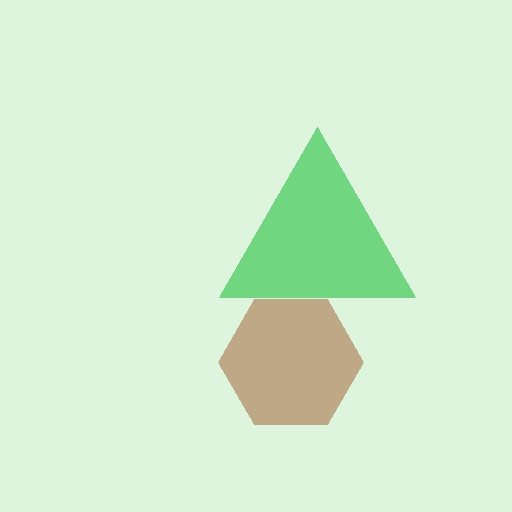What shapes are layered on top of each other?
The layered shapes are: a green triangle, a brown hexagon.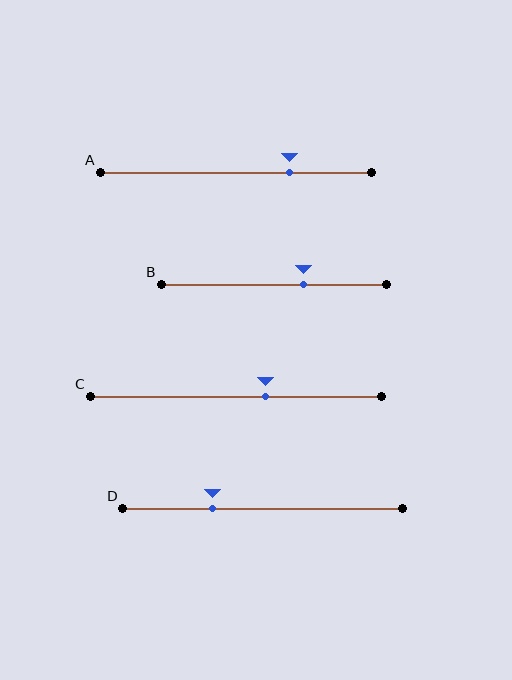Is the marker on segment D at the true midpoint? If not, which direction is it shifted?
No, the marker on segment D is shifted to the left by about 18% of the segment length.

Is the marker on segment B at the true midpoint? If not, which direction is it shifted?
No, the marker on segment B is shifted to the right by about 13% of the segment length.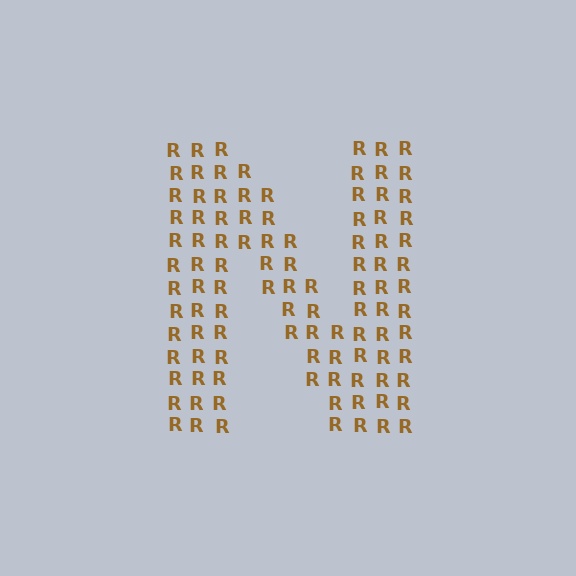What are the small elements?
The small elements are letter R's.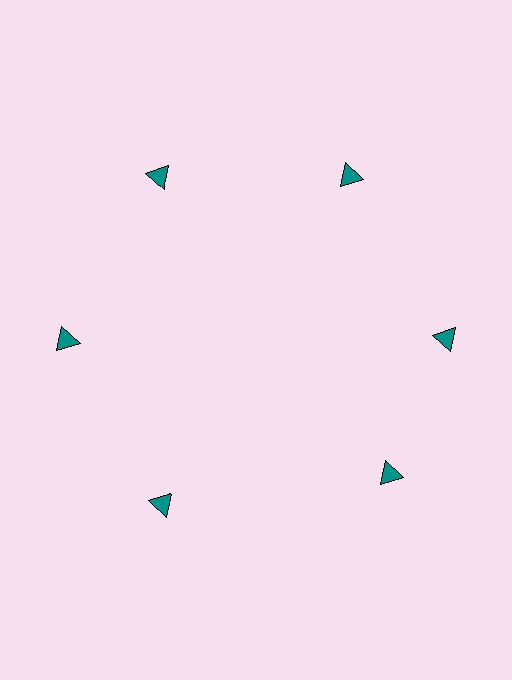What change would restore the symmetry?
The symmetry would be restored by rotating it back into even spacing with its neighbors so that all 6 triangles sit at equal angles and equal distance from the center.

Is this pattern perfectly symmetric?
No. The 6 teal triangles are arranged in a ring, but one element near the 5 o'clock position is rotated out of alignment along the ring, breaking the 6-fold rotational symmetry.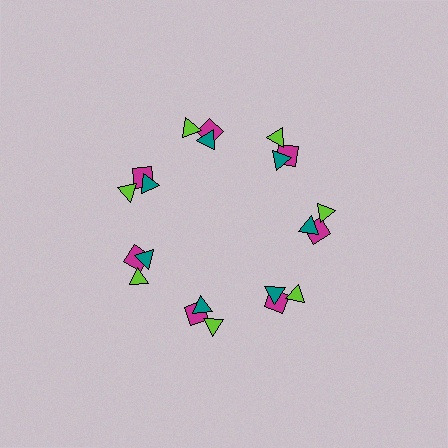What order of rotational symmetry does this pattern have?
This pattern has 7-fold rotational symmetry.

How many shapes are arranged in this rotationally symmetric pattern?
There are 21 shapes, arranged in 7 groups of 3.